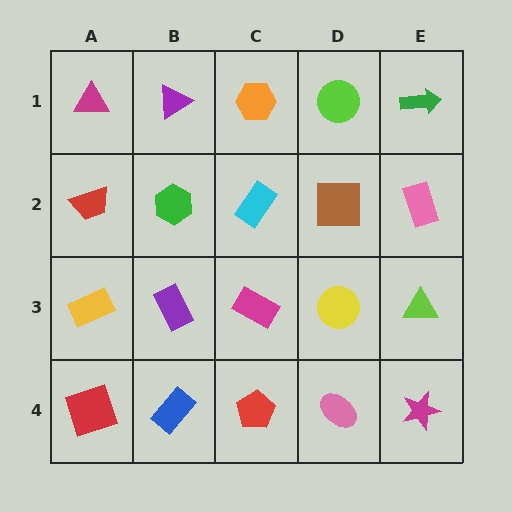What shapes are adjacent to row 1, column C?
A cyan rectangle (row 2, column C), a purple triangle (row 1, column B), a lime circle (row 1, column D).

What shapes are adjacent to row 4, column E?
A lime triangle (row 3, column E), a pink ellipse (row 4, column D).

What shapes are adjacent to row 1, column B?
A green hexagon (row 2, column B), a magenta triangle (row 1, column A), an orange hexagon (row 1, column C).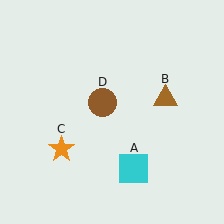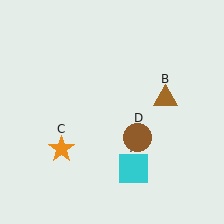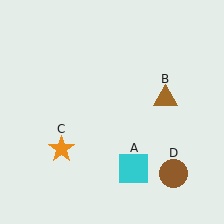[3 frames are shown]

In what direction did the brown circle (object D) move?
The brown circle (object D) moved down and to the right.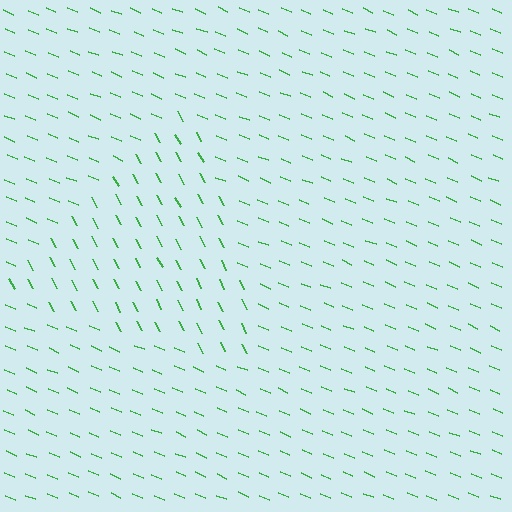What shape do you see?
I see a triangle.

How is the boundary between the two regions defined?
The boundary is defined purely by a change in line orientation (approximately 40 degrees difference). All lines are the same color and thickness.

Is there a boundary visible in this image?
Yes, there is a texture boundary formed by a change in line orientation.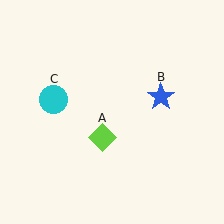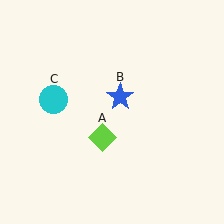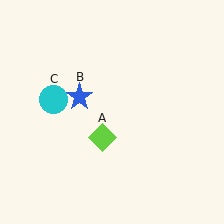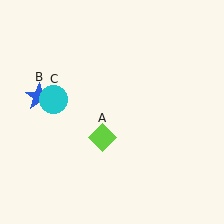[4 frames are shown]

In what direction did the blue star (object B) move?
The blue star (object B) moved left.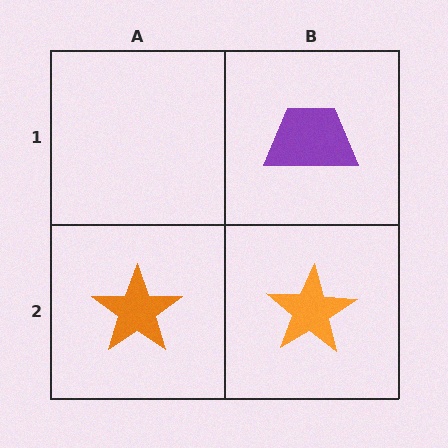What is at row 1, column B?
A purple trapezoid.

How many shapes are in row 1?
1 shape.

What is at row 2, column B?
An orange star.